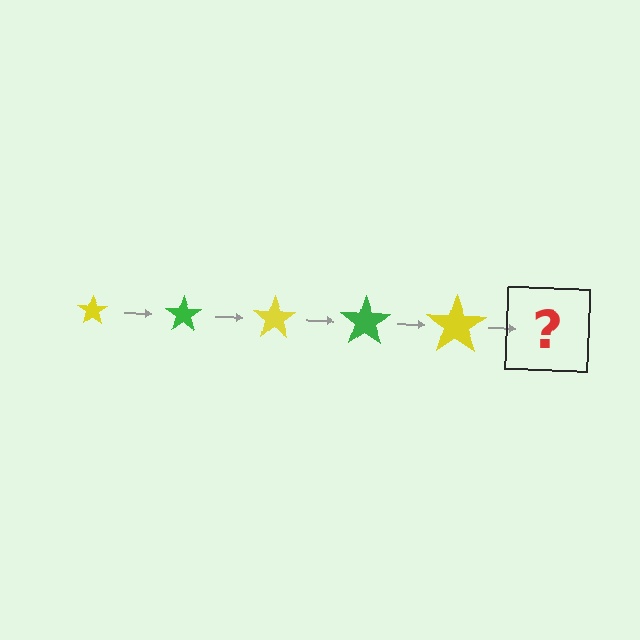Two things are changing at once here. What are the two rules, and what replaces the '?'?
The two rules are that the star grows larger each step and the color cycles through yellow and green. The '?' should be a green star, larger than the previous one.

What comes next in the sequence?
The next element should be a green star, larger than the previous one.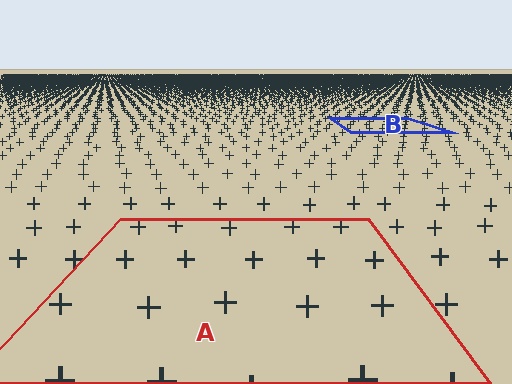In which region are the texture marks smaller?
The texture marks are smaller in region B, because it is farther away.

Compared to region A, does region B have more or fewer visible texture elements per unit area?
Region B has more texture elements per unit area — they are packed more densely because it is farther away.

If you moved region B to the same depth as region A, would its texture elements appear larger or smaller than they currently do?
They would appear larger. At a closer depth, the same texture elements are projected at a bigger on-screen size.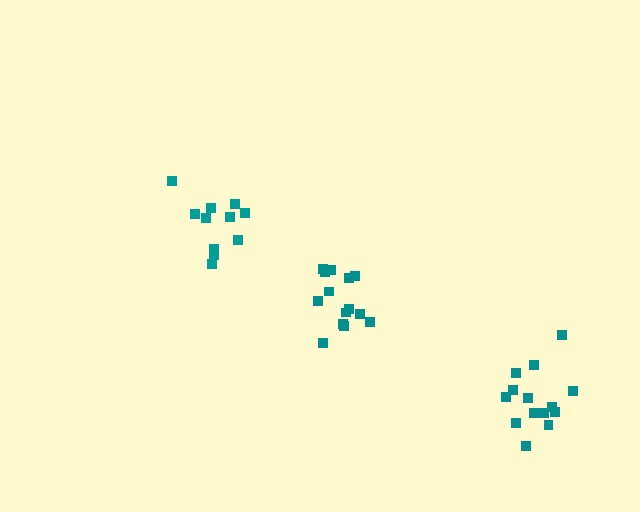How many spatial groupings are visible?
There are 3 spatial groupings.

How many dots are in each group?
Group 1: 11 dots, Group 2: 14 dots, Group 3: 14 dots (39 total).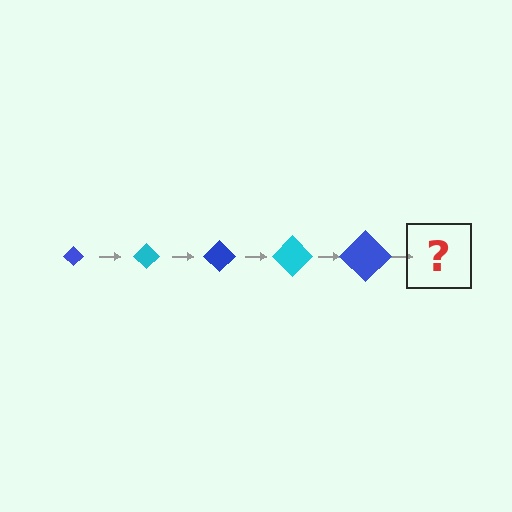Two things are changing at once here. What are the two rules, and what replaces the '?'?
The two rules are that the diamond grows larger each step and the color cycles through blue and cyan. The '?' should be a cyan diamond, larger than the previous one.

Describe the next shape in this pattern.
It should be a cyan diamond, larger than the previous one.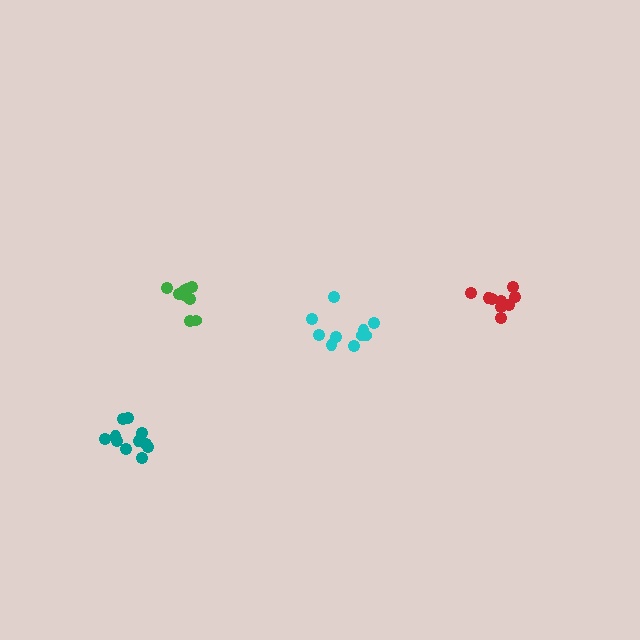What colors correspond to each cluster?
The clusters are colored: red, green, cyan, teal.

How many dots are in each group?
Group 1: 9 dots, Group 2: 10 dots, Group 3: 10 dots, Group 4: 12 dots (41 total).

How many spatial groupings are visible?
There are 4 spatial groupings.